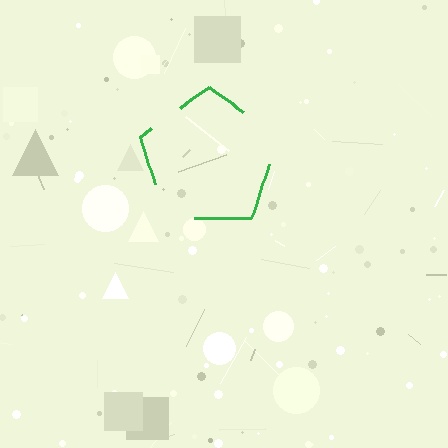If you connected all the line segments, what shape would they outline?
They would outline a pentagon.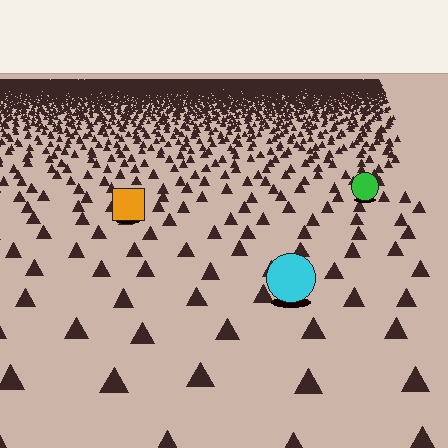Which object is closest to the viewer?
The cyan circle is closest. The texture marks near it are larger and more spread out.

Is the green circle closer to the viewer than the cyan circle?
No. The cyan circle is closer — you can tell from the texture gradient: the ground texture is coarser near it.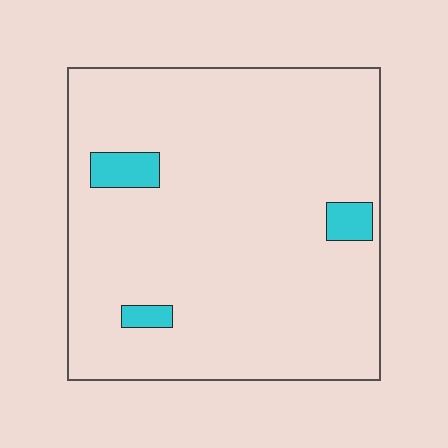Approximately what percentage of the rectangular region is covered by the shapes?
Approximately 5%.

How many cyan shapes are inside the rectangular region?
3.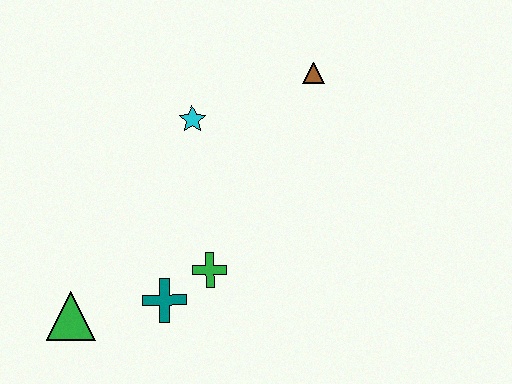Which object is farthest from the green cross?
The brown triangle is farthest from the green cross.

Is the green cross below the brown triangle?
Yes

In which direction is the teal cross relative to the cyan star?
The teal cross is below the cyan star.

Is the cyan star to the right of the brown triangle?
No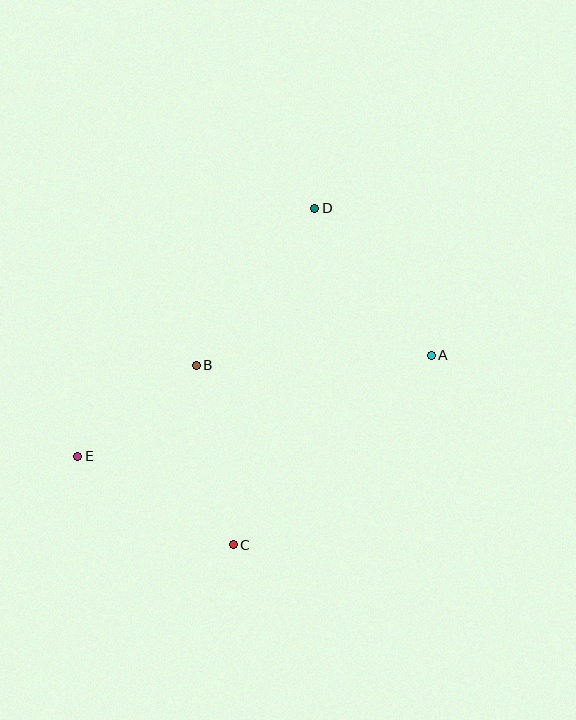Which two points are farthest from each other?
Points A and E are farthest from each other.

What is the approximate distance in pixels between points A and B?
The distance between A and B is approximately 235 pixels.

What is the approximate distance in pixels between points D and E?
The distance between D and E is approximately 343 pixels.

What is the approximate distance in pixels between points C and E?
The distance between C and E is approximately 179 pixels.